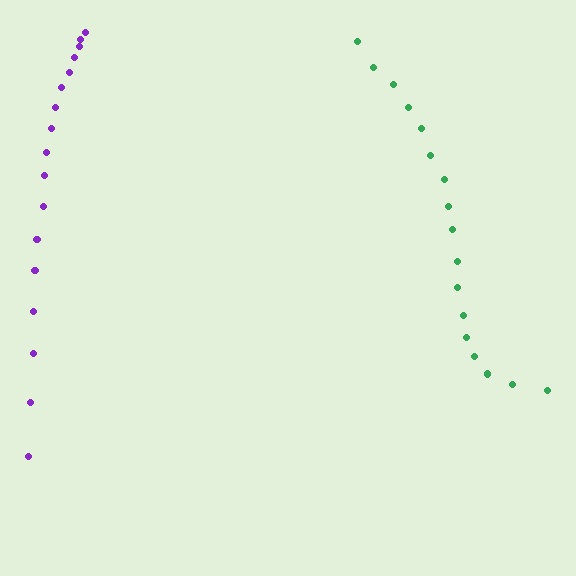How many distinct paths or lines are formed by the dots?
There are 2 distinct paths.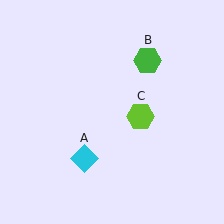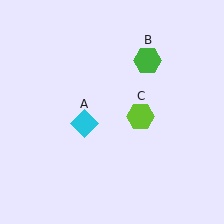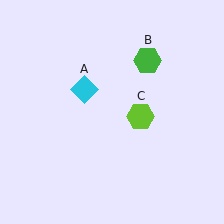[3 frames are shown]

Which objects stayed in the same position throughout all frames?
Green hexagon (object B) and lime hexagon (object C) remained stationary.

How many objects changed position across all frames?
1 object changed position: cyan diamond (object A).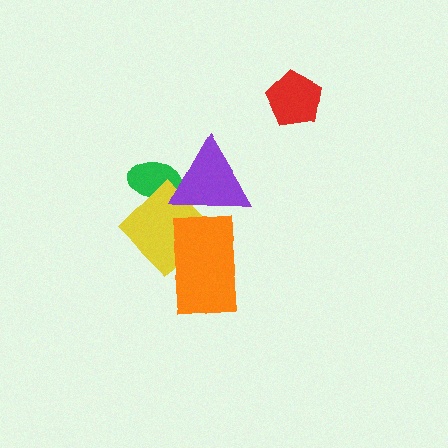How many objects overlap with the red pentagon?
0 objects overlap with the red pentagon.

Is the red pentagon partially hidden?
No, no other shape covers it.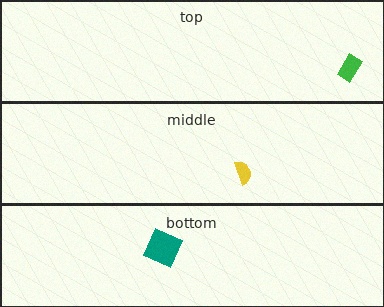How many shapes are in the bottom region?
1.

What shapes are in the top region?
The green rectangle.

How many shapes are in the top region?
1.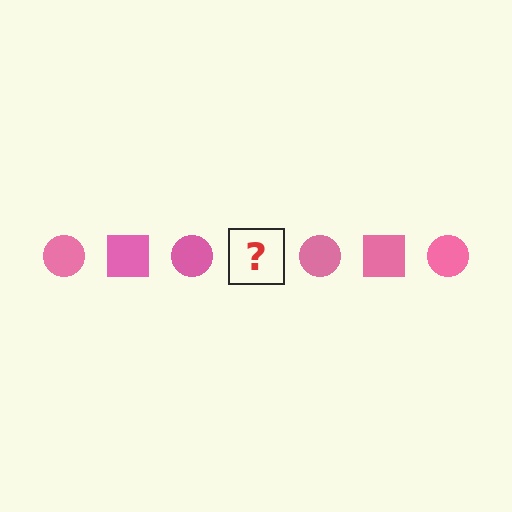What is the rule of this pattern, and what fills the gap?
The rule is that the pattern cycles through circle, square shapes in pink. The gap should be filled with a pink square.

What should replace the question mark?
The question mark should be replaced with a pink square.